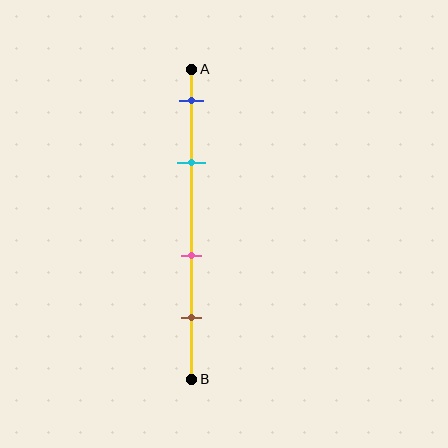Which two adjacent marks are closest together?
The blue and cyan marks are the closest adjacent pair.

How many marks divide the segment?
There are 4 marks dividing the segment.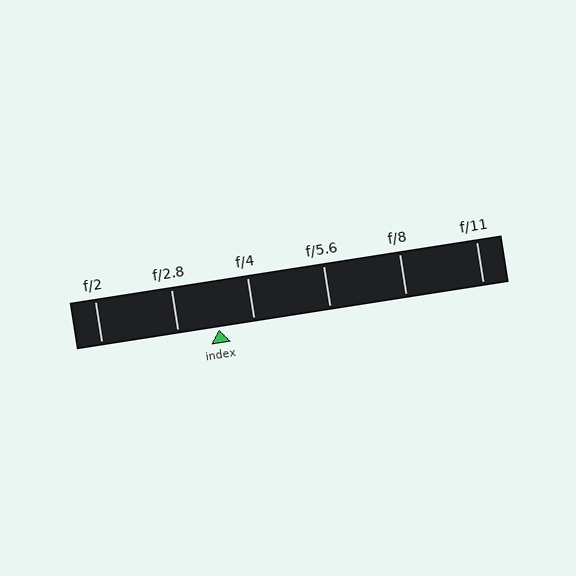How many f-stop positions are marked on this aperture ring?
There are 6 f-stop positions marked.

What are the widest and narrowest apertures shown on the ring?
The widest aperture shown is f/2 and the narrowest is f/11.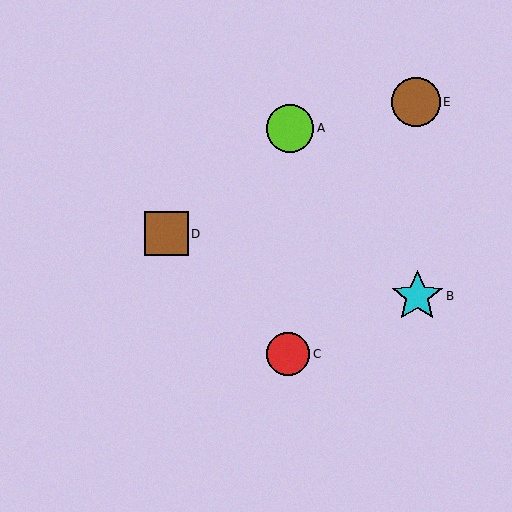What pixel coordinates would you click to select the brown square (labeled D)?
Click at (167, 234) to select the brown square D.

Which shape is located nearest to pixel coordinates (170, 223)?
The brown square (labeled D) at (167, 234) is nearest to that location.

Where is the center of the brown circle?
The center of the brown circle is at (416, 102).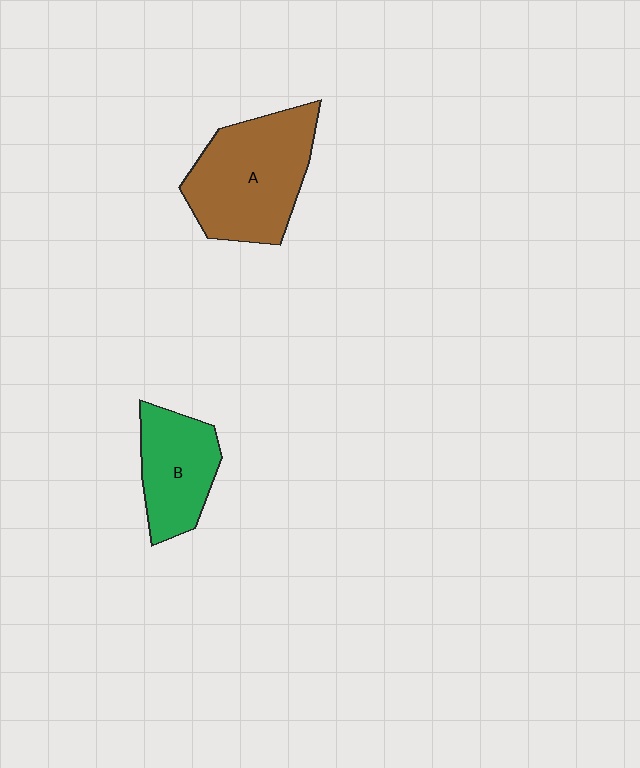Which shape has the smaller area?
Shape B (green).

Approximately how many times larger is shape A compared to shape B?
Approximately 1.6 times.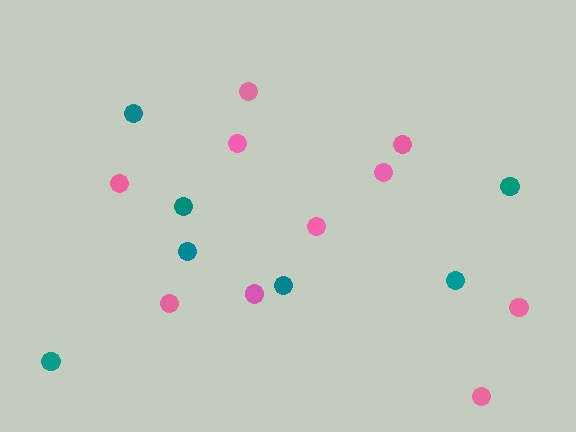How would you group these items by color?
There are 2 groups: one group of pink circles (10) and one group of teal circles (7).